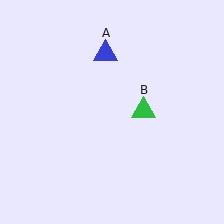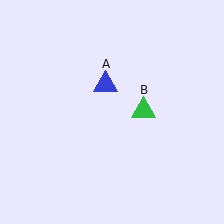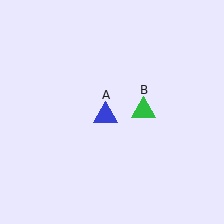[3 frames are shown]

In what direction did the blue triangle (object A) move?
The blue triangle (object A) moved down.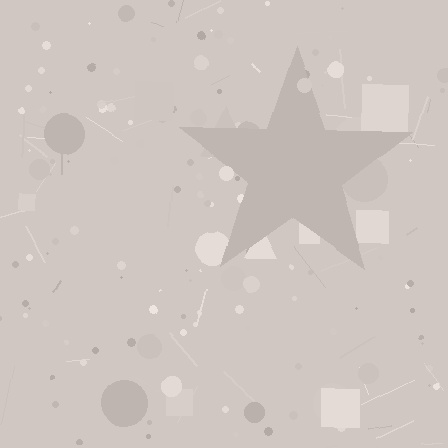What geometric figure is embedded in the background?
A star is embedded in the background.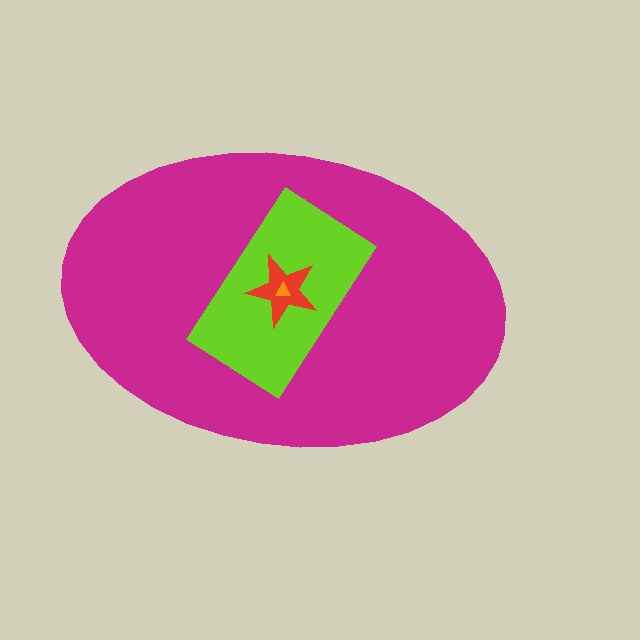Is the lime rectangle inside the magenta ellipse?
Yes.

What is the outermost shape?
The magenta ellipse.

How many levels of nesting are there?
4.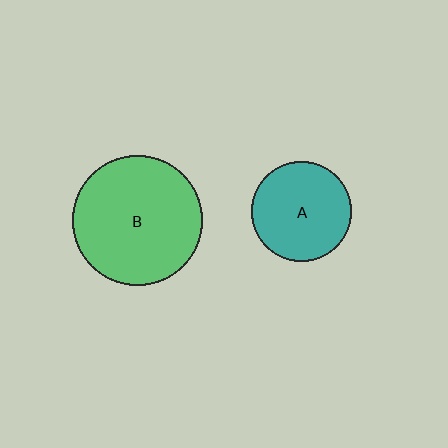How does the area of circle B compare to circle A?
Approximately 1.7 times.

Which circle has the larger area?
Circle B (green).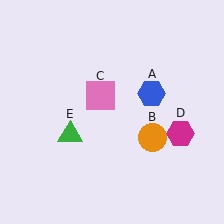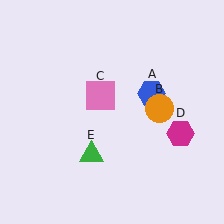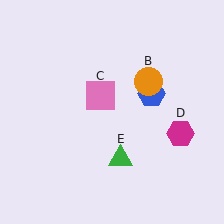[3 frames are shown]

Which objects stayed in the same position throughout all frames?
Blue hexagon (object A) and pink square (object C) and magenta hexagon (object D) remained stationary.